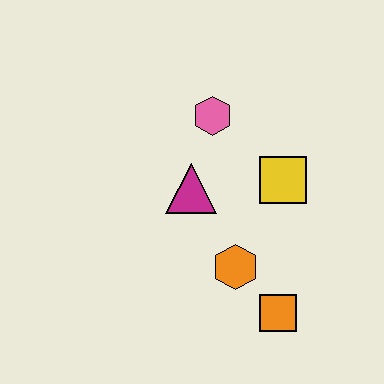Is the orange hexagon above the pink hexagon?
No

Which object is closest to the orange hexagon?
The orange square is closest to the orange hexagon.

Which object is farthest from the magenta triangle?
The orange square is farthest from the magenta triangle.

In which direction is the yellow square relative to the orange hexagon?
The yellow square is above the orange hexagon.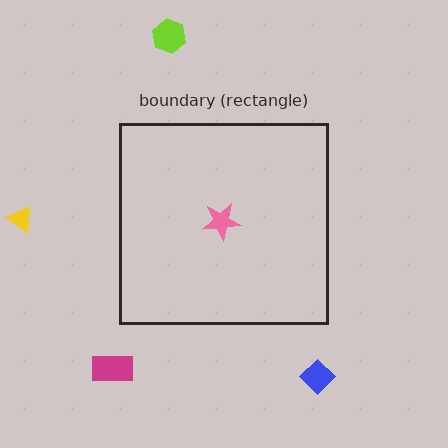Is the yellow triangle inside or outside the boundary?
Outside.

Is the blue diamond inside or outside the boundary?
Outside.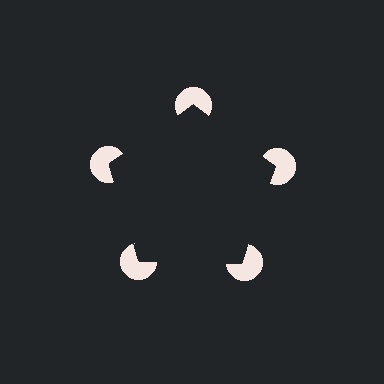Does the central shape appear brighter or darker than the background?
It typically appears slightly darker than the background, even though no actual brightness change is drawn.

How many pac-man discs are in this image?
There are 5 — one at each vertex of the illusory pentagon.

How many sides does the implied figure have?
5 sides.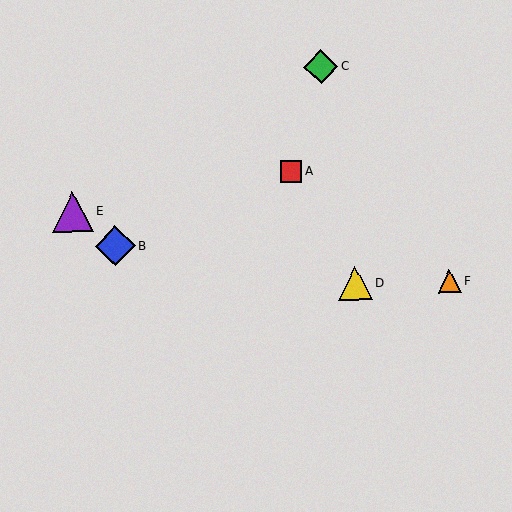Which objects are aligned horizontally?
Objects D, F are aligned horizontally.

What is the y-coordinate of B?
Object B is at y≈246.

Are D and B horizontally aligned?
No, D is at y≈283 and B is at y≈246.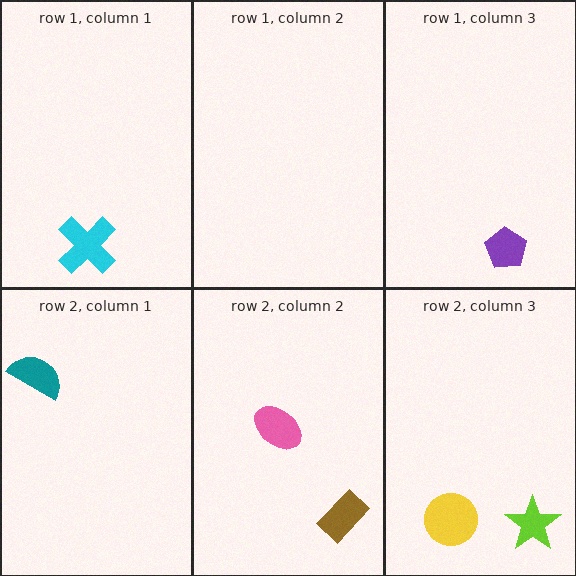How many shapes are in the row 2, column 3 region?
2.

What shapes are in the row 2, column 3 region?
The yellow circle, the lime star.